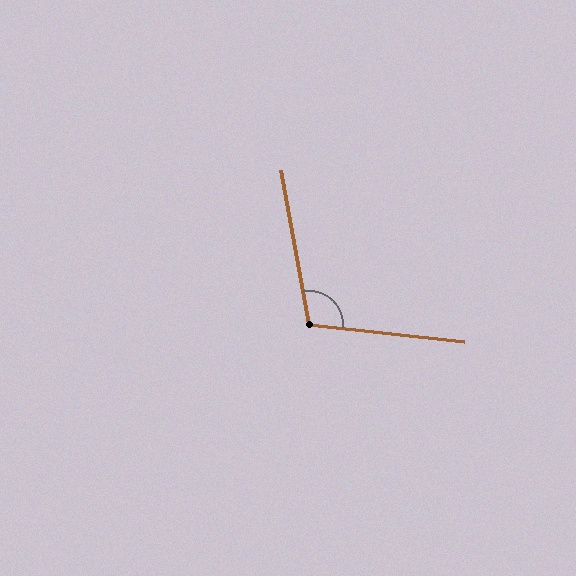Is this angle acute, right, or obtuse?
It is obtuse.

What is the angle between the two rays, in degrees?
Approximately 106 degrees.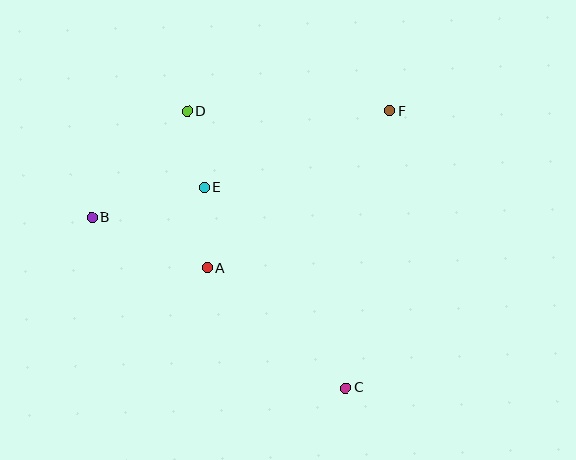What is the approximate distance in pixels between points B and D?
The distance between B and D is approximately 142 pixels.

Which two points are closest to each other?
Points D and E are closest to each other.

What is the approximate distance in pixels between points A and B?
The distance between A and B is approximately 126 pixels.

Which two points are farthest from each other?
Points C and D are farthest from each other.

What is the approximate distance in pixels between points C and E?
The distance between C and E is approximately 245 pixels.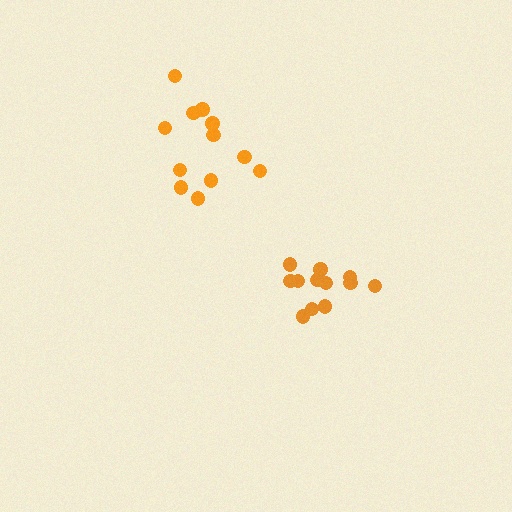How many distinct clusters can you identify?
There are 2 distinct clusters.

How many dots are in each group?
Group 1: 12 dots, Group 2: 12 dots (24 total).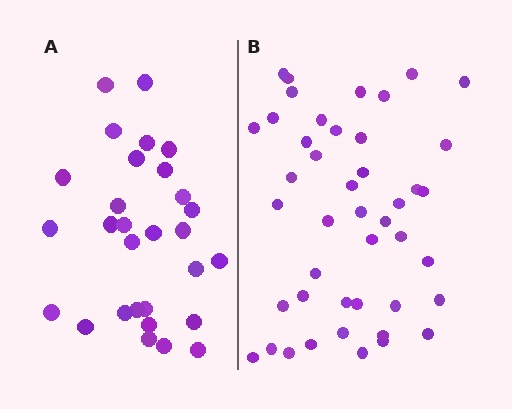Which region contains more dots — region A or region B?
Region B (the right region) has more dots.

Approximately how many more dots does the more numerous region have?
Region B has approximately 15 more dots than region A.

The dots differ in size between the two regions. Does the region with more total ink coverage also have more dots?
No. Region A has more total ink coverage because its dots are larger, but region B actually contains more individual dots. Total area can be misleading — the number of items is what matters here.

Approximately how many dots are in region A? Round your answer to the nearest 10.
About 30 dots. (The exact count is 29, which rounds to 30.)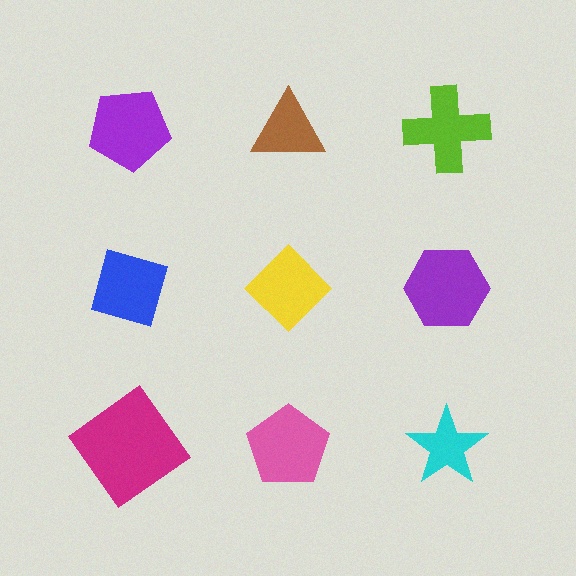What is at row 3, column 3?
A cyan star.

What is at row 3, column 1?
A magenta diamond.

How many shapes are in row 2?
3 shapes.